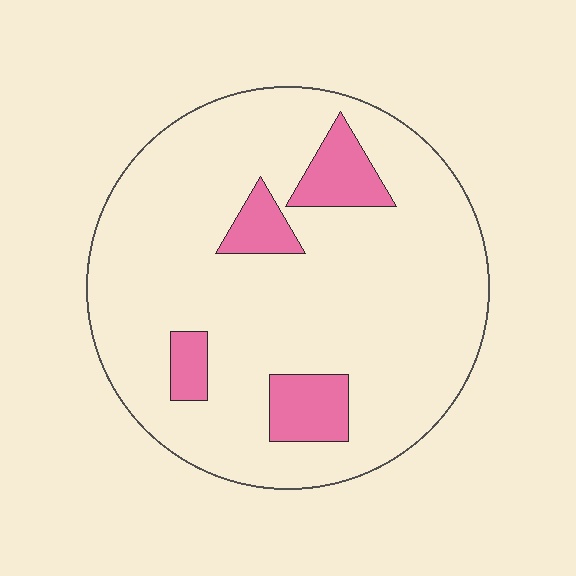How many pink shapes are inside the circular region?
4.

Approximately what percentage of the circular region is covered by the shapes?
Approximately 15%.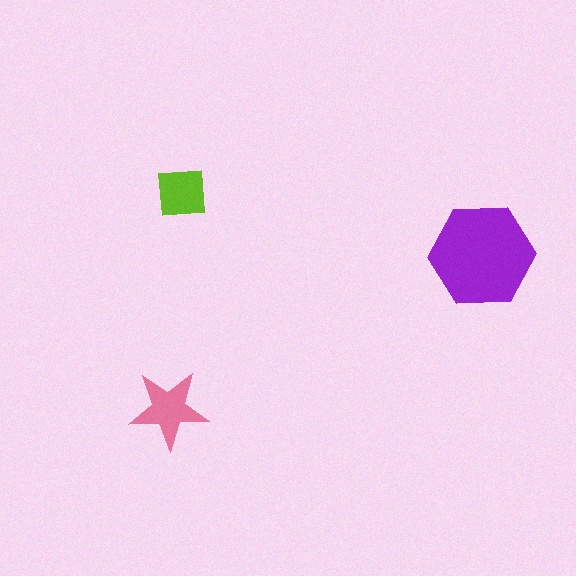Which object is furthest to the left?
The pink star is leftmost.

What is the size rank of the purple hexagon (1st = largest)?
1st.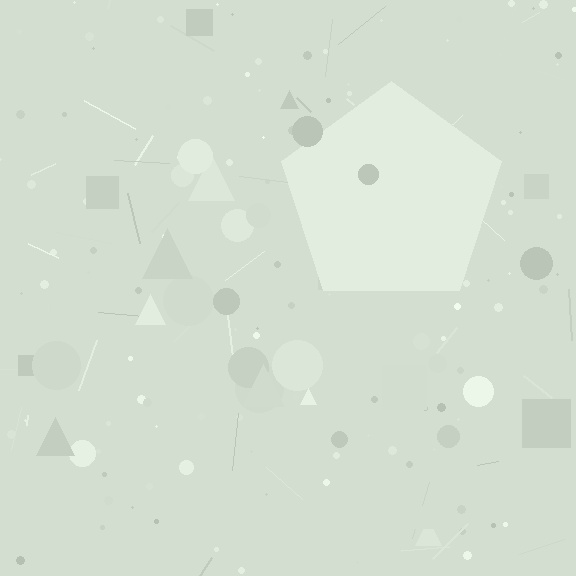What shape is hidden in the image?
A pentagon is hidden in the image.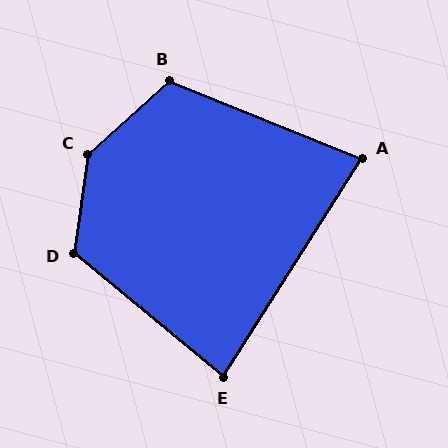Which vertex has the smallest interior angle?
A, at approximately 79 degrees.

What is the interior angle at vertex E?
Approximately 83 degrees (acute).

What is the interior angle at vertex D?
Approximately 122 degrees (obtuse).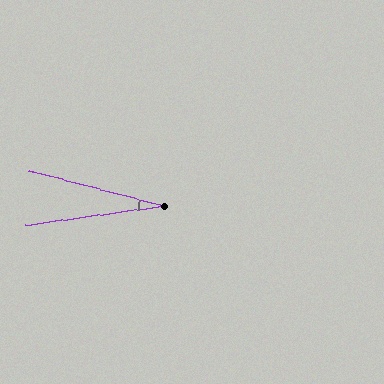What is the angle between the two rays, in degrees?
Approximately 23 degrees.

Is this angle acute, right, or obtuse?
It is acute.